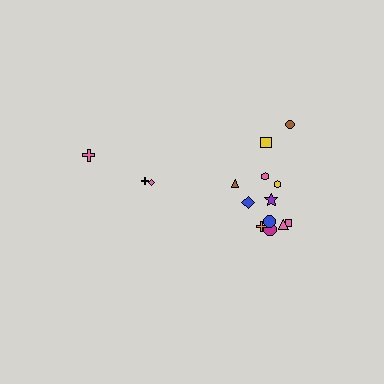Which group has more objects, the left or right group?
The right group.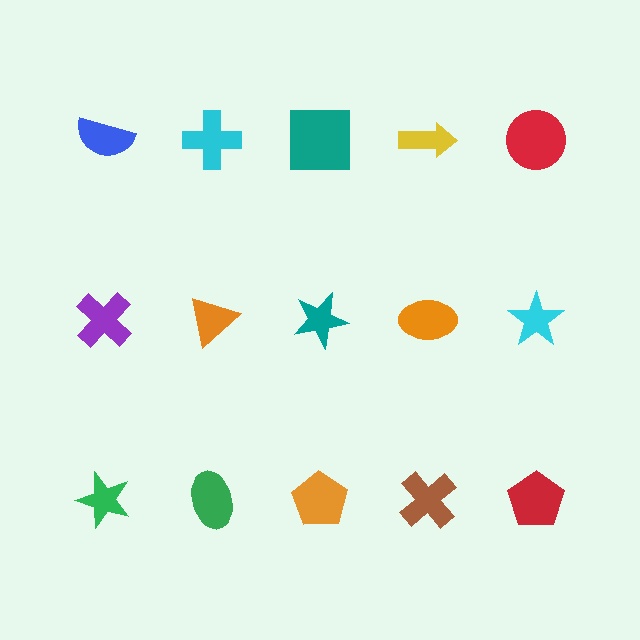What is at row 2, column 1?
A purple cross.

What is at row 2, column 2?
An orange triangle.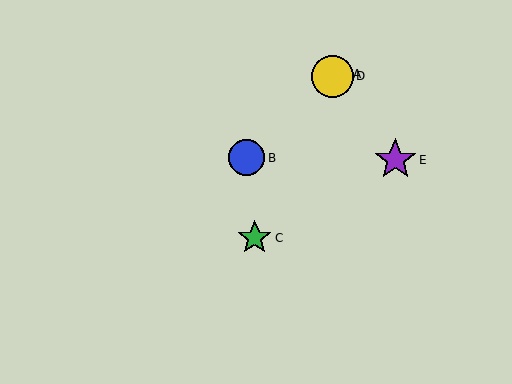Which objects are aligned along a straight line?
Objects A, C, D are aligned along a straight line.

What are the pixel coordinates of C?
Object C is at (255, 238).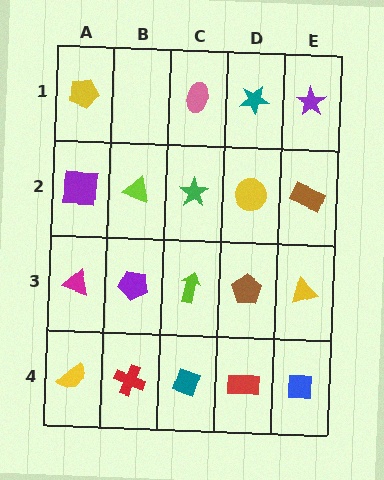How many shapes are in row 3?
5 shapes.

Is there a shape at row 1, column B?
No, that cell is empty.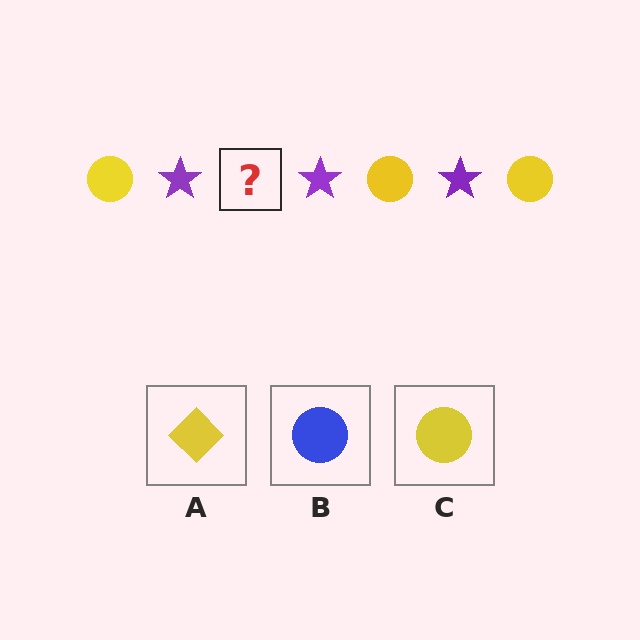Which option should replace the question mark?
Option C.